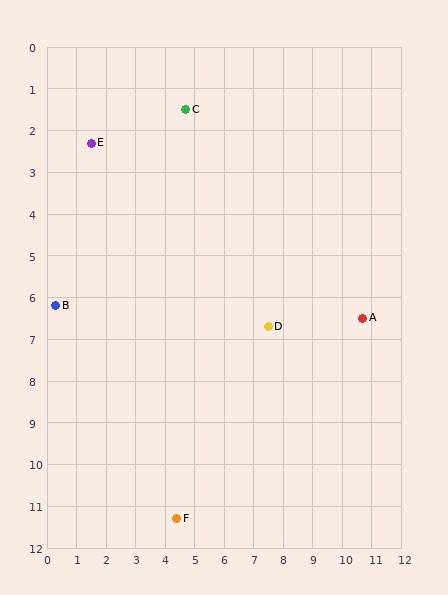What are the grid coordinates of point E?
Point E is at approximately (1.5, 2.3).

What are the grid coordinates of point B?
Point B is at approximately (0.3, 6.2).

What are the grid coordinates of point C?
Point C is at approximately (4.7, 1.5).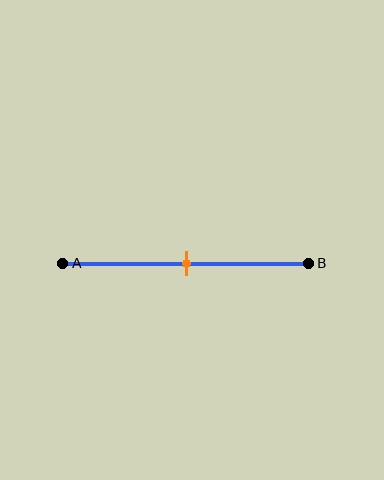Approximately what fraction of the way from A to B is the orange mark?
The orange mark is approximately 50% of the way from A to B.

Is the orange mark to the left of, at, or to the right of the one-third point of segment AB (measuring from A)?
The orange mark is to the right of the one-third point of segment AB.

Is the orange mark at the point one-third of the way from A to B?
No, the mark is at about 50% from A, not at the 33% one-third point.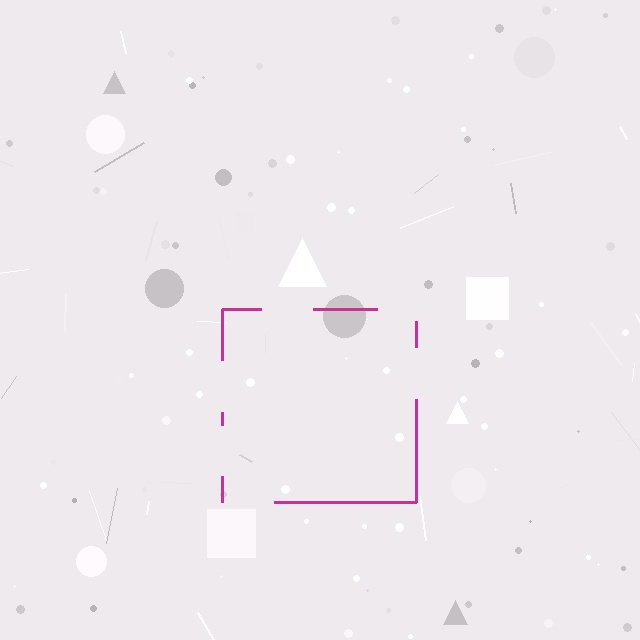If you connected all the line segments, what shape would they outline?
They would outline a square.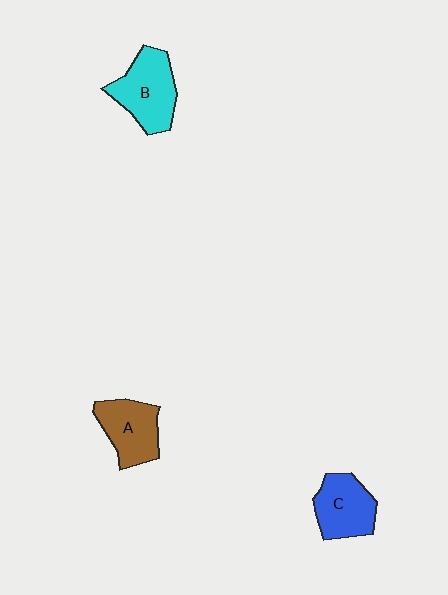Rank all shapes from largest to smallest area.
From largest to smallest: B (cyan), C (blue), A (brown).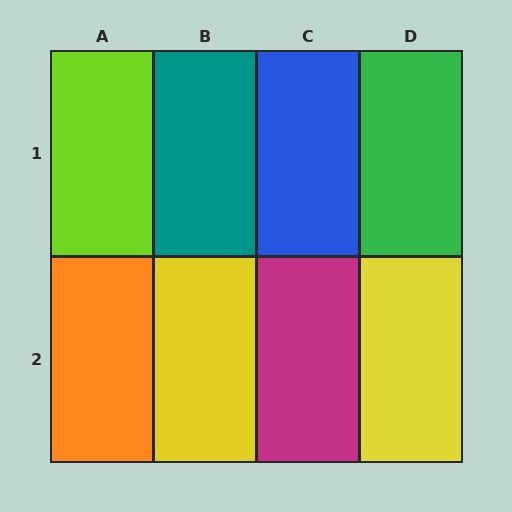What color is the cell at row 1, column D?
Green.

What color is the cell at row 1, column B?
Teal.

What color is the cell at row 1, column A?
Lime.